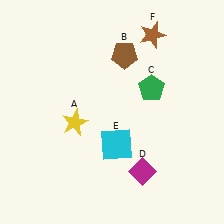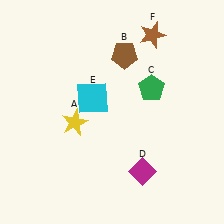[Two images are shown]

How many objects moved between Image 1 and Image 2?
1 object moved between the two images.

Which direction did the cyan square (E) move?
The cyan square (E) moved up.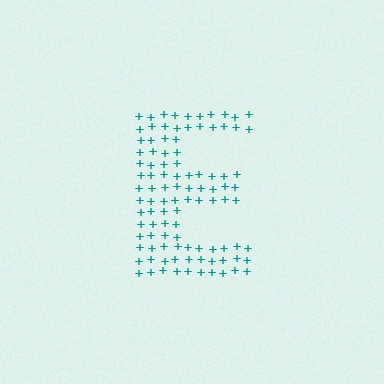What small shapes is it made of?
It is made of small plus signs.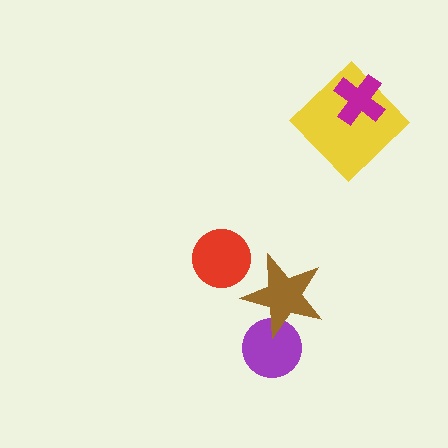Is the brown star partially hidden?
No, no other shape covers it.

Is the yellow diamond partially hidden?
Yes, it is partially covered by another shape.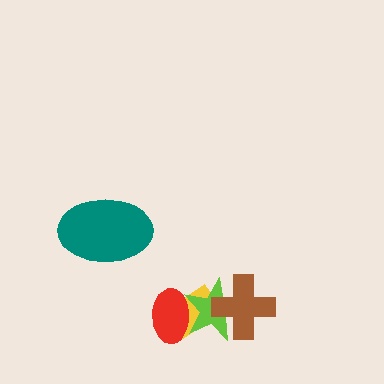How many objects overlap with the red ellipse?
2 objects overlap with the red ellipse.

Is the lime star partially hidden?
Yes, it is partially covered by another shape.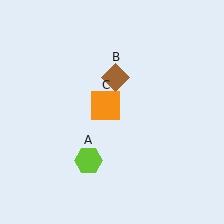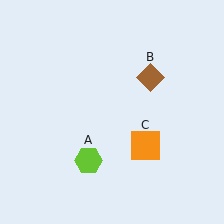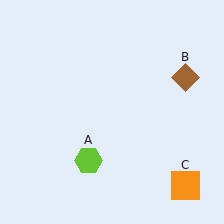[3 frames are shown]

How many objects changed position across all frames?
2 objects changed position: brown diamond (object B), orange square (object C).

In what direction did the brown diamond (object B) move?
The brown diamond (object B) moved right.